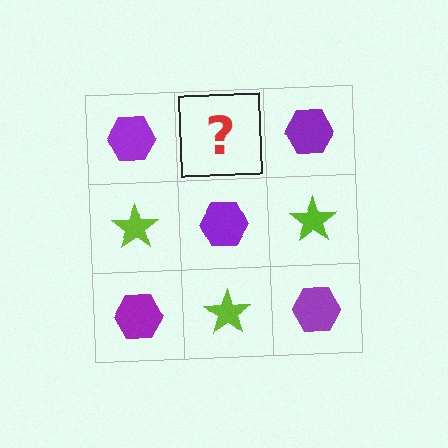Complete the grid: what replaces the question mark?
The question mark should be replaced with a lime star.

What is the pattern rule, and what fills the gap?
The rule is that it alternates purple hexagon and lime star in a checkerboard pattern. The gap should be filled with a lime star.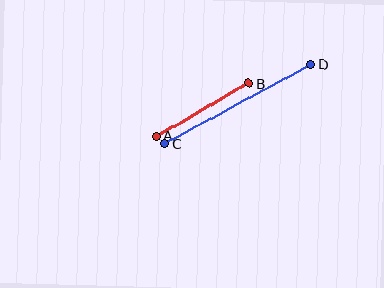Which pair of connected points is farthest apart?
Points C and D are farthest apart.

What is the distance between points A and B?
The distance is approximately 106 pixels.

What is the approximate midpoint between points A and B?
The midpoint is at approximately (203, 110) pixels.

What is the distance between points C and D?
The distance is approximately 166 pixels.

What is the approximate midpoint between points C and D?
The midpoint is at approximately (238, 104) pixels.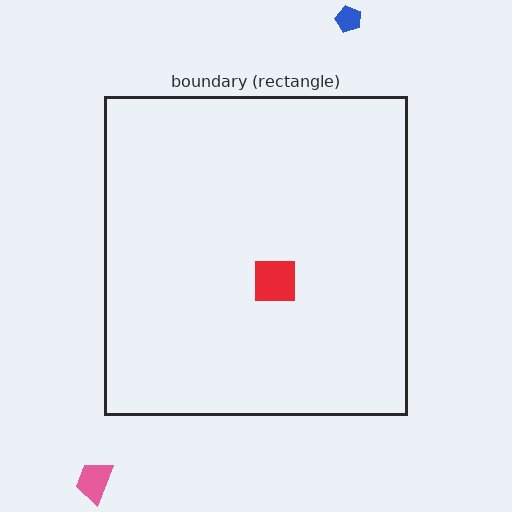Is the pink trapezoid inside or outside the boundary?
Outside.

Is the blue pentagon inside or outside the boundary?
Outside.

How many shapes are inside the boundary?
1 inside, 2 outside.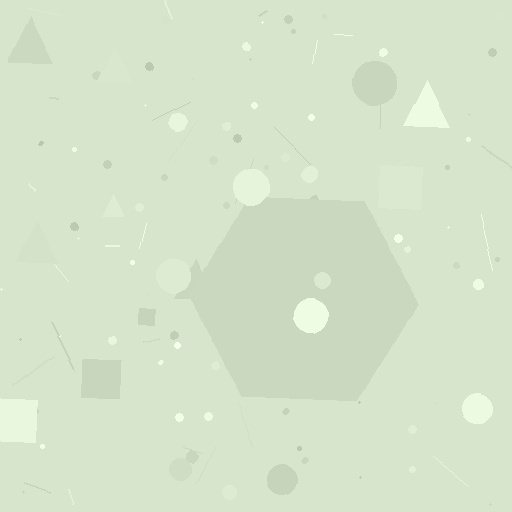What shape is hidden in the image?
A hexagon is hidden in the image.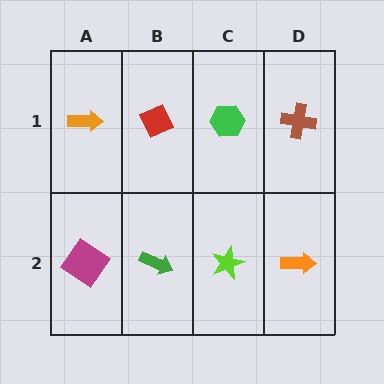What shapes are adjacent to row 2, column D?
A brown cross (row 1, column D), a lime star (row 2, column C).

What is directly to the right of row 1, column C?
A brown cross.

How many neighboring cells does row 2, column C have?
3.